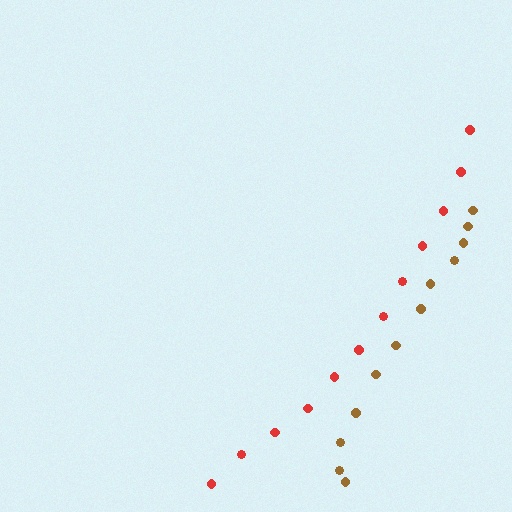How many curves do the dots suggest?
There are 2 distinct paths.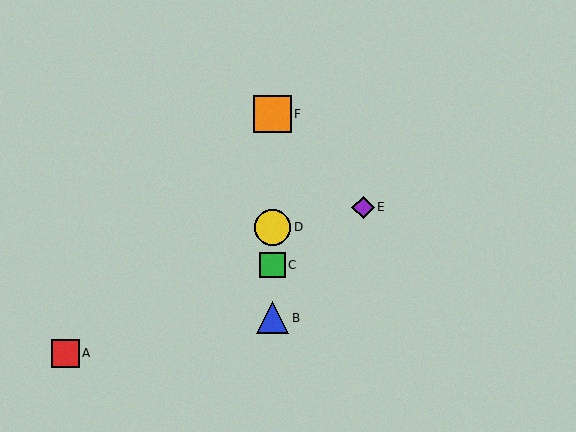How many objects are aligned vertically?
4 objects (B, C, D, F) are aligned vertically.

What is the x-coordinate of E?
Object E is at x≈363.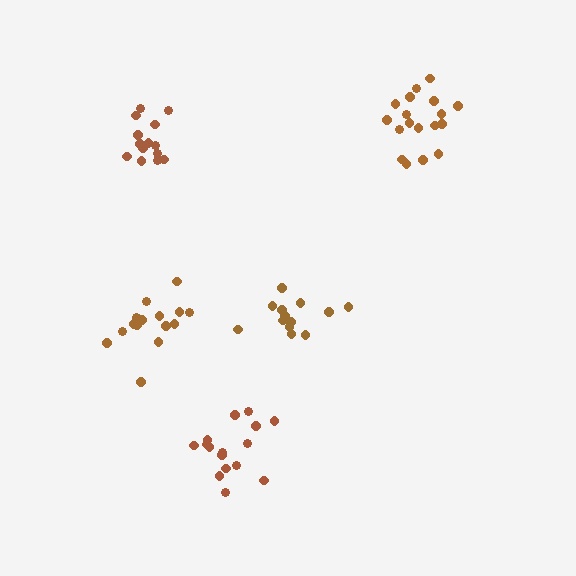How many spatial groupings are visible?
There are 5 spatial groupings.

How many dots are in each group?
Group 1: 16 dots, Group 2: 15 dots, Group 3: 18 dots, Group 4: 13 dots, Group 5: 14 dots (76 total).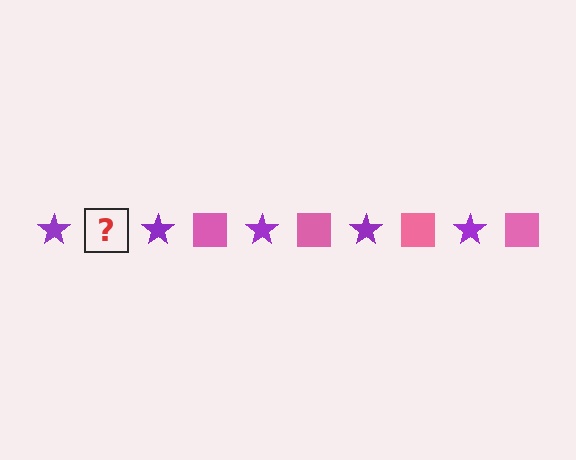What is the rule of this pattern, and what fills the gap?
The rule is that the pattern alternates between purple star and pink square. The gap should be filled with a pink square.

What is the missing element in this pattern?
The missing element is a pink square.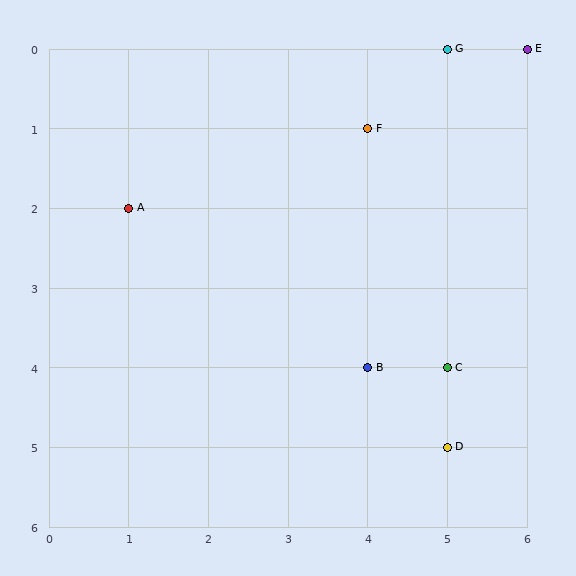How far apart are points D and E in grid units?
Points D and E are 1 column and 5 rows apart (about 5.1 grid units diagonally).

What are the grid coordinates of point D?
Point D is at grid coordinates (5, 5).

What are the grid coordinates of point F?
Point F is at grid coordinates (4, 1).